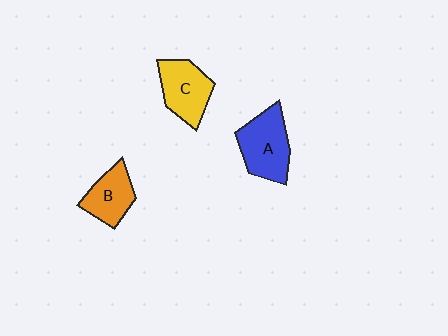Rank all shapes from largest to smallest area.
From largest to smallest: A (blue), C (yellow), B (orange).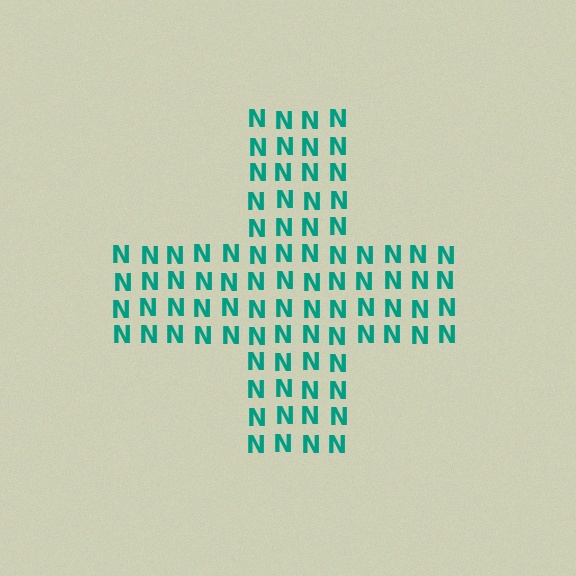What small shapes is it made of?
It is made of small letter N's.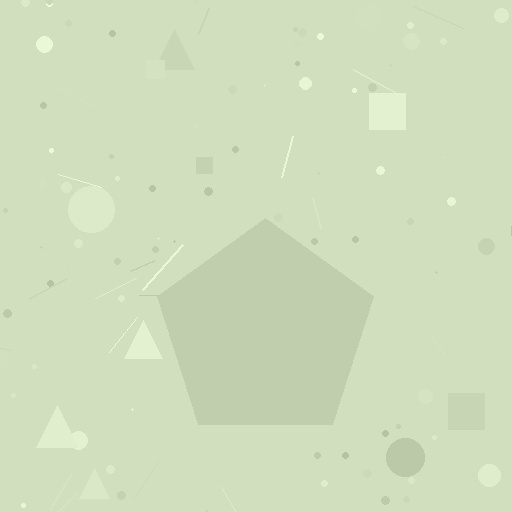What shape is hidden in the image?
A pentagon is hidden in the image.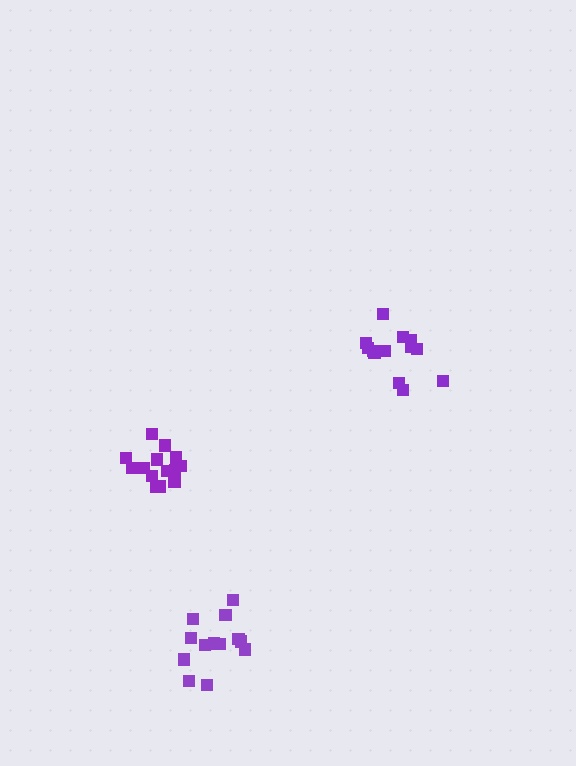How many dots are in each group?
Group 1: 13 dots, Group 2: 13 dots, Group 3: 14 dots (40 total).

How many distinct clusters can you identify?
There are 3 distinct clusters.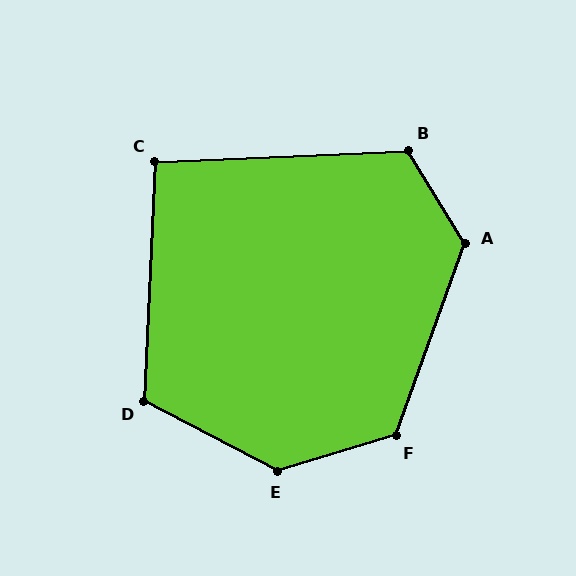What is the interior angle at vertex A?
Approximately 129 degrees (obtuse).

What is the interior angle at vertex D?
Approximately 115 degrees (obtuse).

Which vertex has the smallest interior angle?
C, at approximately 95 degrees.